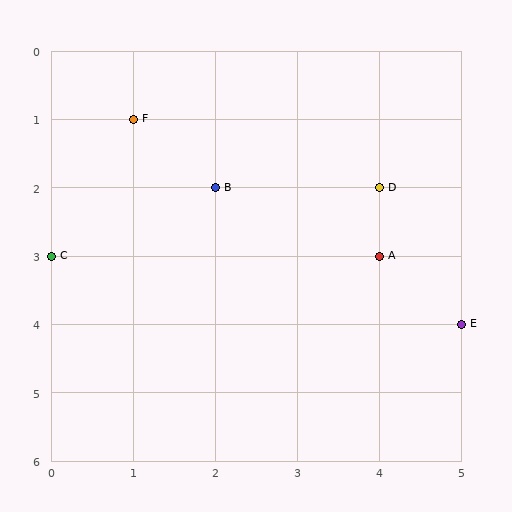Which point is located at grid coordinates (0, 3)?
Point C is at (0, 3).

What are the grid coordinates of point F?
Point F is at grid coordinates (1, 1).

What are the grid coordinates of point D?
Point D is at grid coordinates (4, 2).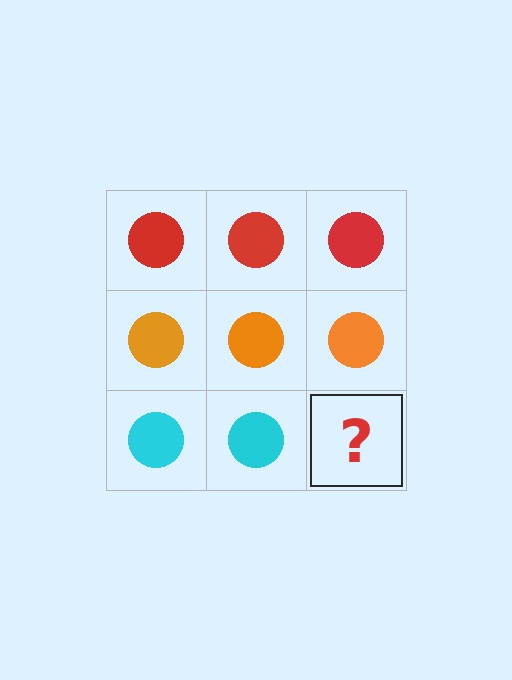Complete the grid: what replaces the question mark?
The question mark should be replaced with a cyan circle.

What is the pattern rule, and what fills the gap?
The rule is that each row has a consistent color. The gap should be filled with a cyan circle.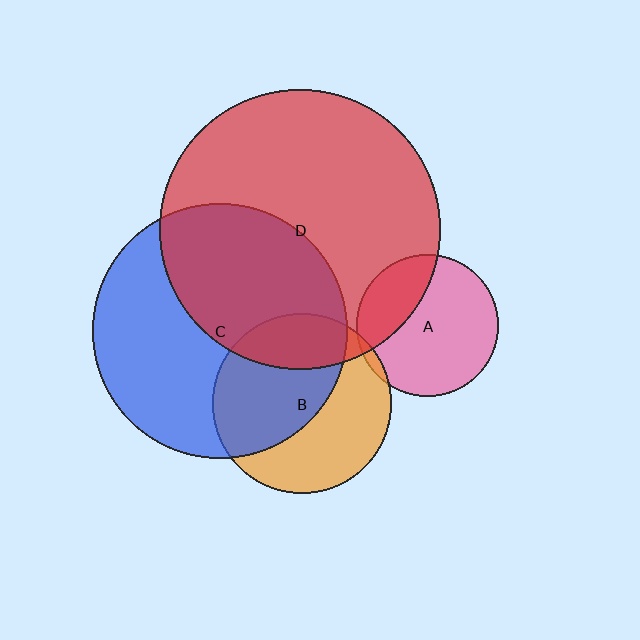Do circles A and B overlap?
Yes.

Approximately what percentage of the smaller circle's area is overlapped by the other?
Approximately 5%.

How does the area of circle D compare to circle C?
Approximately 1.2 times.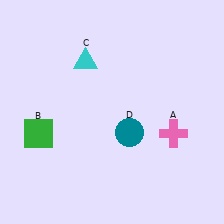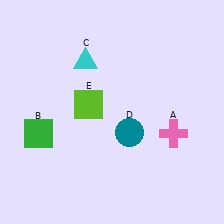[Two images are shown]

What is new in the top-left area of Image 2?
A lime square (E) was added in the top-left area of Image 2.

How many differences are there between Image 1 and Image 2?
There is 1 difference between the two images.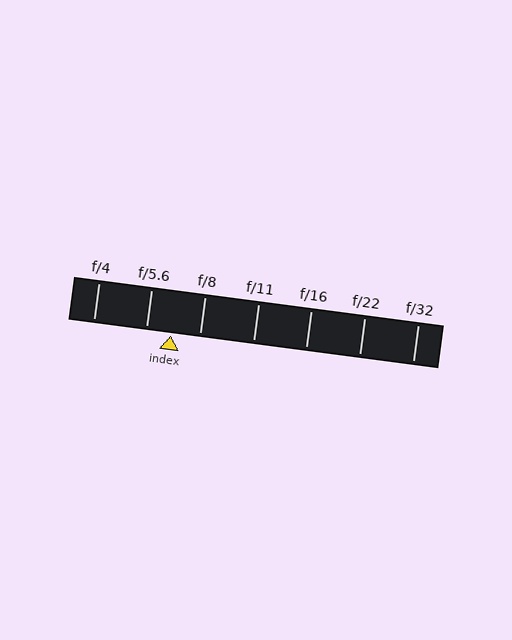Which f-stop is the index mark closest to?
The index mark is closest to f/5.6.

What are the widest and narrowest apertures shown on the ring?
The widest aperture shown is f/4 and the narrowest is f/32.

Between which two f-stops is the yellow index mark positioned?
The index mark is between f/5.6 and f/8.